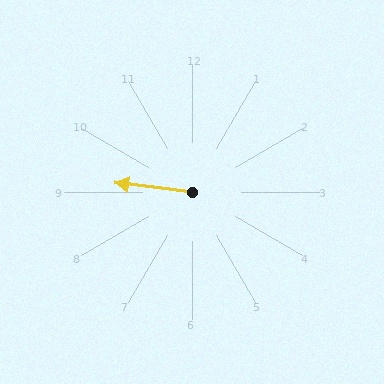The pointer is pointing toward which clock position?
Roughly 9 o'clock.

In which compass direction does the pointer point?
West.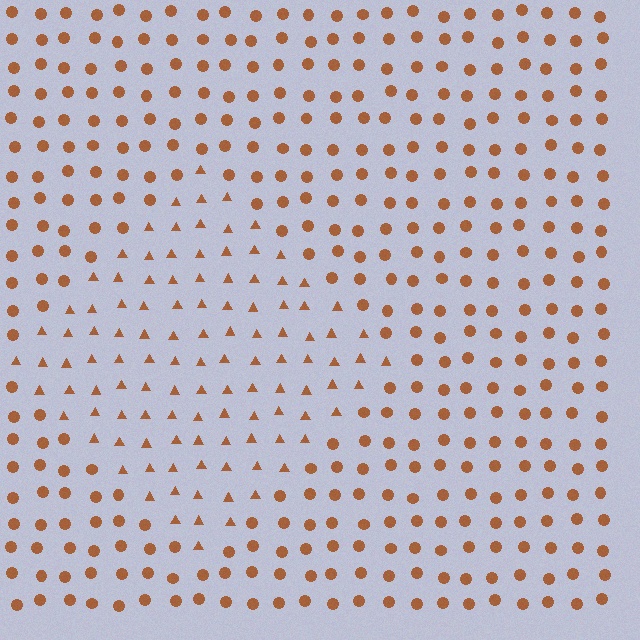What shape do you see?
I see a diamond.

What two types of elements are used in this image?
The image uses triangles inside the diamond region and circles outside it.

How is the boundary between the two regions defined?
The boundary is defined by a change in element shape: triangles inside vs. circles outside. All elements share the same color and spacing.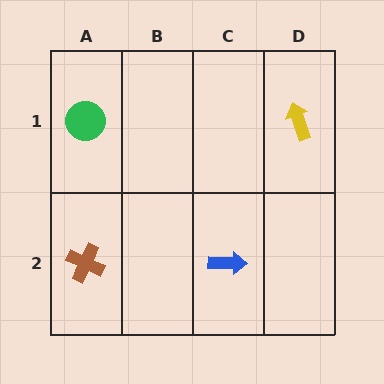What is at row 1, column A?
A green circle.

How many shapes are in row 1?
2 shapes.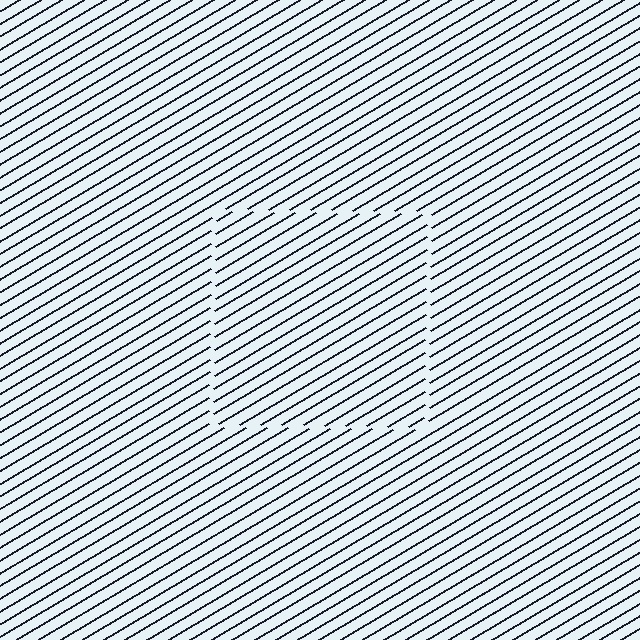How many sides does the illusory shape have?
4 sides — the line-ends trace a square.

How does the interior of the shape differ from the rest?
The interior of the shape contains the same grating, shifted by half a period — the contour is defined by the phase discontinuity where line-ends from the inner and outer gratings abut.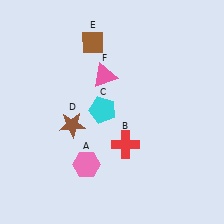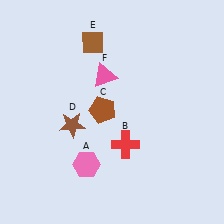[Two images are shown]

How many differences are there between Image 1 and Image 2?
There is 1 difference between the two images.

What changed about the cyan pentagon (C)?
In Image 1, C is cyan. In Image 2, it changed to brown.